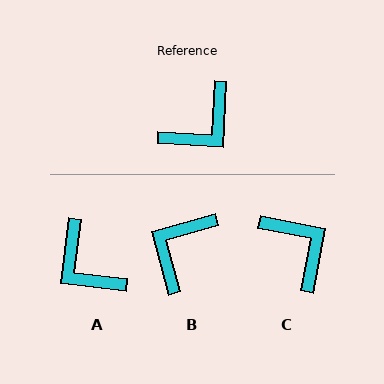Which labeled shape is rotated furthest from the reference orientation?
B, about 161 degrees away.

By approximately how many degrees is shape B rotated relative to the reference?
Approximately 161 degrees clockwise.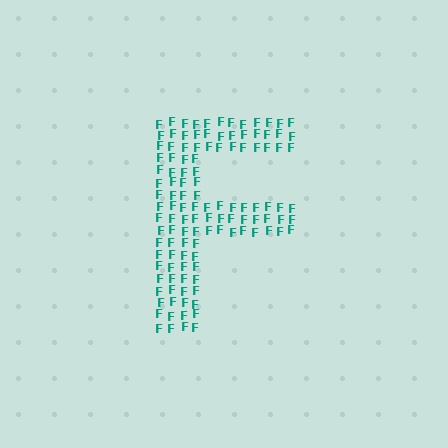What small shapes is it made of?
It is made of small letter F's.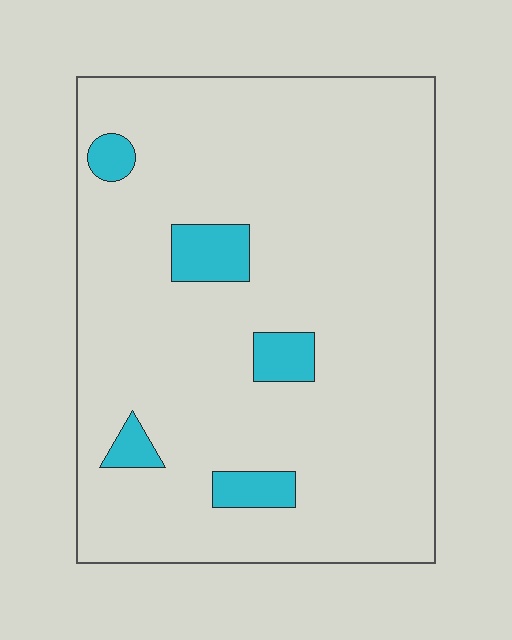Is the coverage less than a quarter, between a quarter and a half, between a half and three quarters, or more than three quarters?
Less than a quarter.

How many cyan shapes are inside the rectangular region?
5.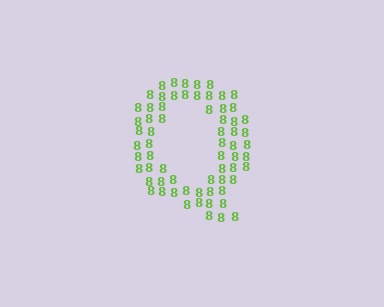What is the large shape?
The large shape is the letter Q.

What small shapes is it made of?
It is made of small digit 8's.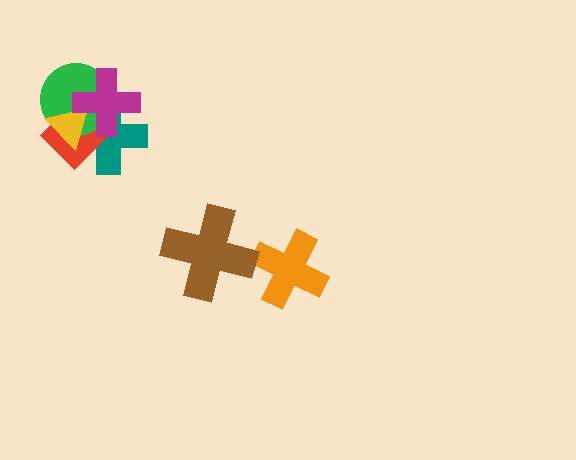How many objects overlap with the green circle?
4 objects overlap with the green circle.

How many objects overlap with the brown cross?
0 objects overlap with the brown cross.